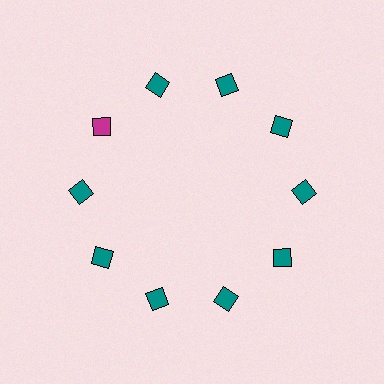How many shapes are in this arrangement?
There are 10 shapes arranged in a ring pattern.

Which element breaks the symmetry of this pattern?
The magenta diamond at roughly the 10 o'clock position breaks the symmetry. All other shapes are teal diamonds.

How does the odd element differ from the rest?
It has a different color: magenta instead of teal.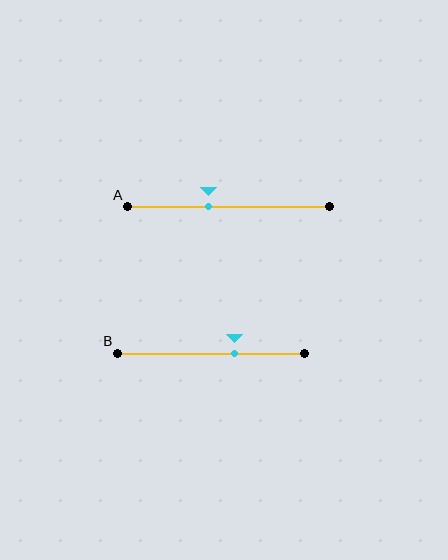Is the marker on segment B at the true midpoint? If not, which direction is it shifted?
No, the marker on segment B is shifted to the right by about 13% of the segment length.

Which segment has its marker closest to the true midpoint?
Segment A has its marker closest to the true midpoint.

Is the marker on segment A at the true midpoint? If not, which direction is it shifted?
No, the marker on segment A is shifted to the left by about 10% of the segment length.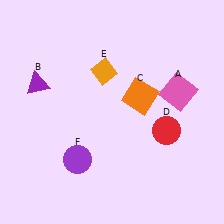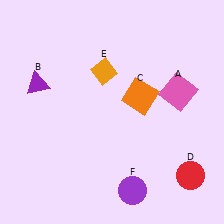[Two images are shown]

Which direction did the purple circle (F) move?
The purple circle (F) moved right.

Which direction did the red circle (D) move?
The red circle (D) moved down.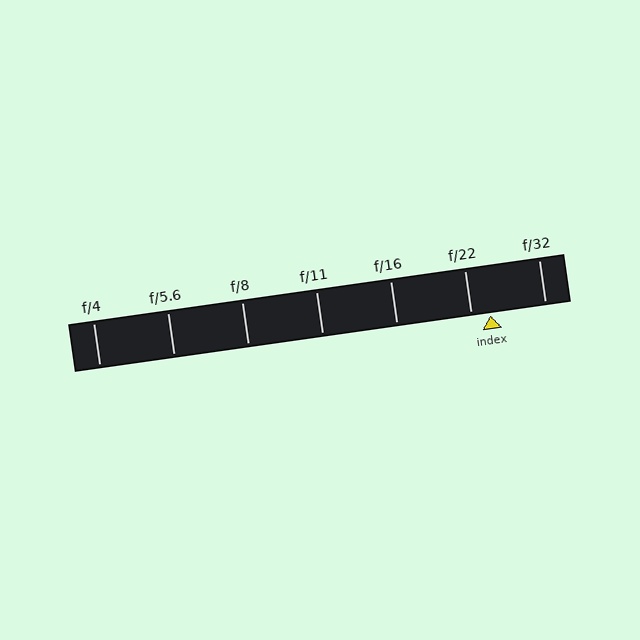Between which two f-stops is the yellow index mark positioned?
The index mark is between f/22 and f/32.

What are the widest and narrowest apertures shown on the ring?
The widest aperture shown is f/4 and the narrowest is f/32.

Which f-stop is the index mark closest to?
The index mark is closest to f/22.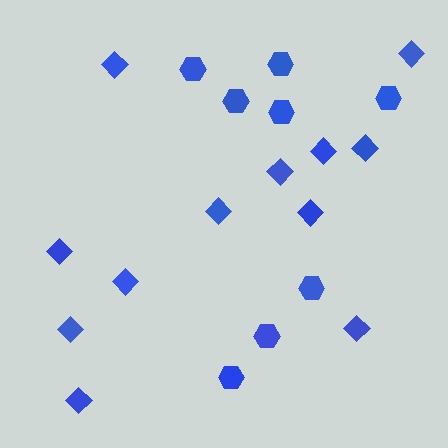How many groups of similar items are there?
There are 2 groups: one group of diamonds (12) and one group of hexagons (8).